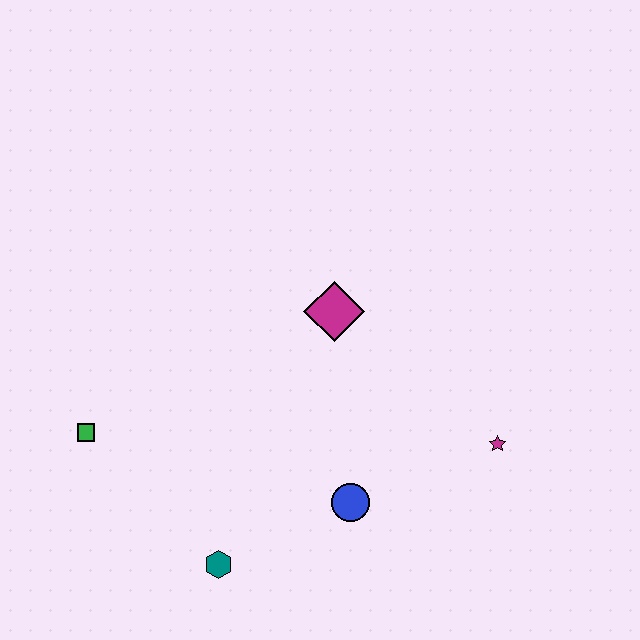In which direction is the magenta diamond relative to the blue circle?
The magenta diamond is above the blue circle.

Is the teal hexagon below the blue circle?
Yes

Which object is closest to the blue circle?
The teal hexagon is closest to the blue circle.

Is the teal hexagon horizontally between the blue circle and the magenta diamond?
No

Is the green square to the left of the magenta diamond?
Yes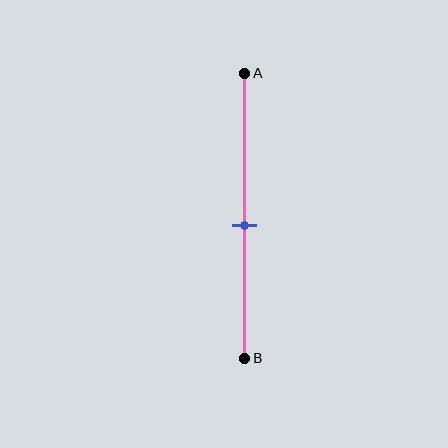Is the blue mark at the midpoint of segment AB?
No, the mark is at about 55% from A, not at the 50% midpoint.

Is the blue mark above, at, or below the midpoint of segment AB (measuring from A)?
The blue mark is below the midpoint of segment AB.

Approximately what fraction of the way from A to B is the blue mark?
The blue mark is approximately 55% of the way from A to B.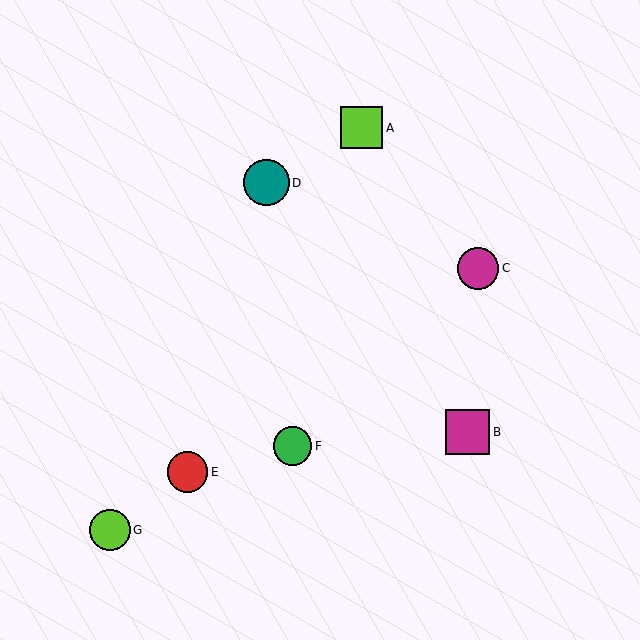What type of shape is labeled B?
Shape B is a magenta square.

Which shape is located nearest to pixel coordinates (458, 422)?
The magenta square (labeled B) at (468, 432) is nearest to that location.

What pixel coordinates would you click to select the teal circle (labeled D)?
Click at (266, 183) to select the teal circle D.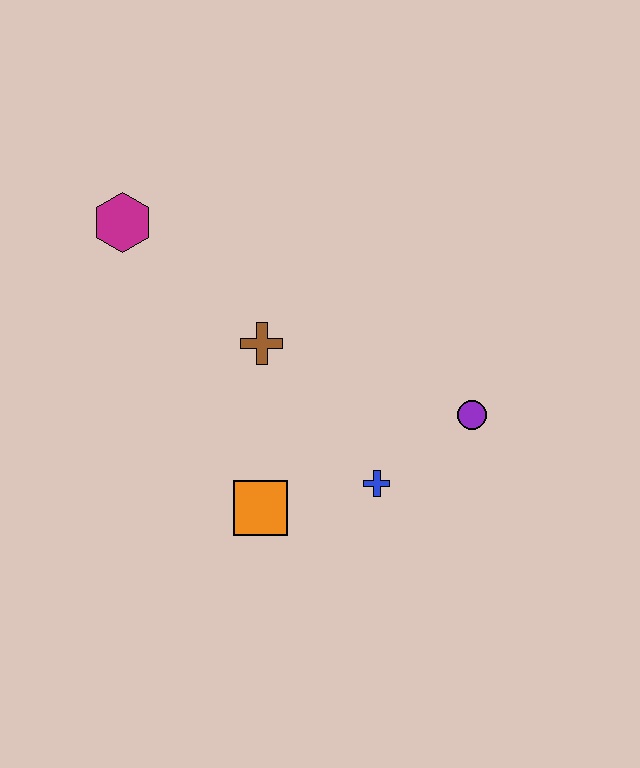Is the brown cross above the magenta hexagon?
No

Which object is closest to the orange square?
The blue cross is closest to the orange square.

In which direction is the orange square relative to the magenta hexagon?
The orange square is below the magenta hexagon.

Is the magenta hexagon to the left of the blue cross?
Yes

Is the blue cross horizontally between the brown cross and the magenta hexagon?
No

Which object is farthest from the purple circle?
The magenta hexagon is farthest from the purple circle.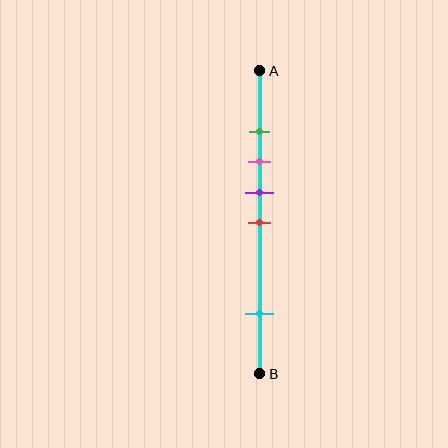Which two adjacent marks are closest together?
The green and pink marks are the closest adjacent pair.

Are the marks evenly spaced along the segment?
No, the marks are not evenly spaced.